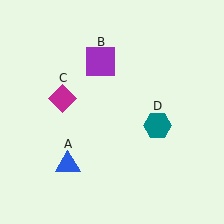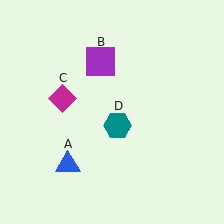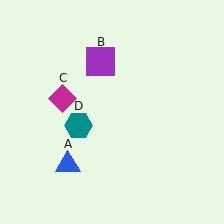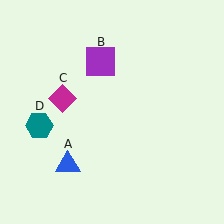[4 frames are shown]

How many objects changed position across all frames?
1 object changed position: teal hexagon (object D).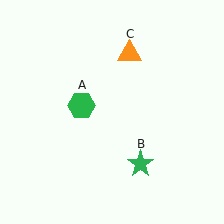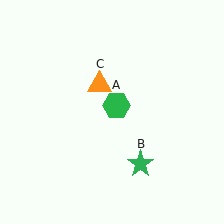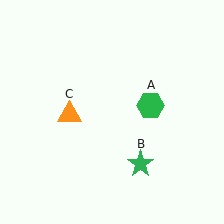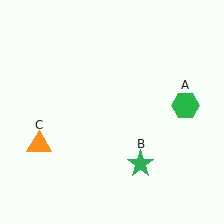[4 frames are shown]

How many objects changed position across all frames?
2 objects changed position: green hexagon (object A), orange triangle (object C).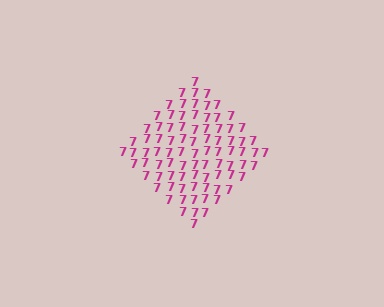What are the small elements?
The small elements are digit 7's.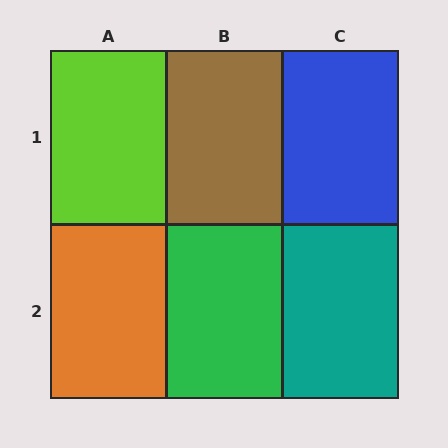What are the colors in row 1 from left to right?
Lime, brown, blue.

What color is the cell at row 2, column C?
Teal.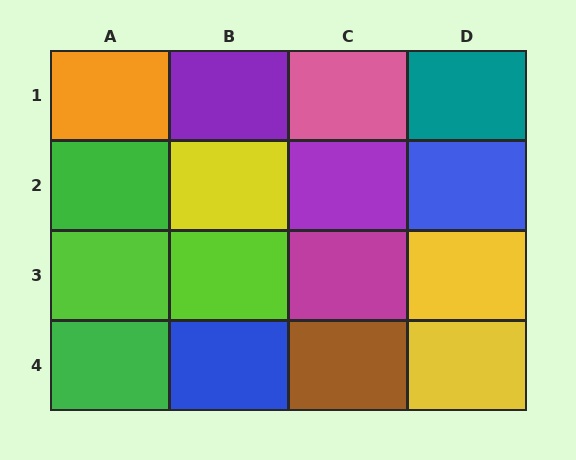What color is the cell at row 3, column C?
Magenta.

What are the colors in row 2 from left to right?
Green, yellow, purple, blue.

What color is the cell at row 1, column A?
Orange.